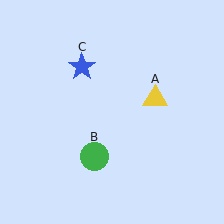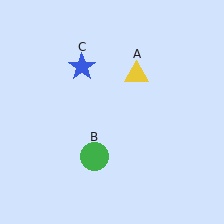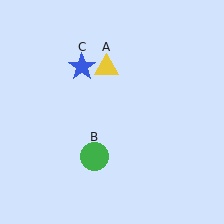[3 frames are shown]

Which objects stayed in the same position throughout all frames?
Green circle (object B) and blue star (object C) remained stationary.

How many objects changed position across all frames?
1 object changed position: yellow triangle (object A).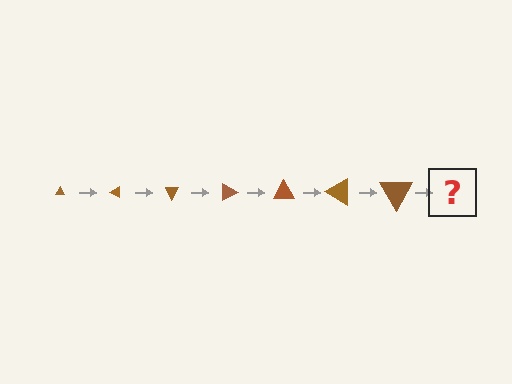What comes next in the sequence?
The next element should be a triangle, larger than the previous one and rotated 210 degrees from the start.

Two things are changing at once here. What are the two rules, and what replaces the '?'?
The two rules are that the triangle grows larger each step and it rotates 30 degrees each step. The '?' should be a triangle, larger than the previous one and rotated 210 degrees from the start.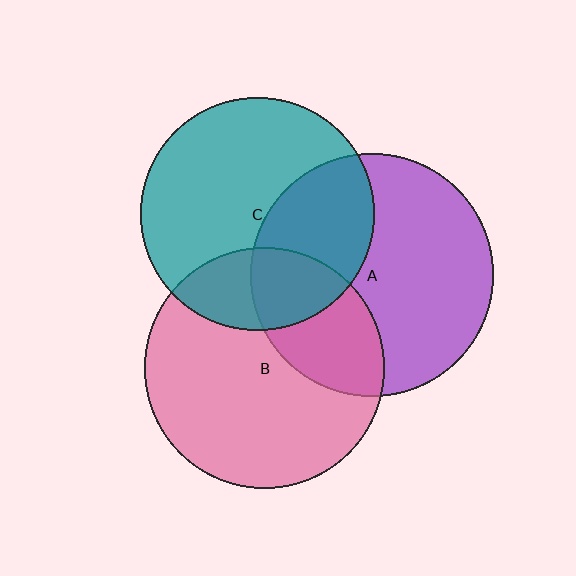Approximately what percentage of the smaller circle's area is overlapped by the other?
Approximately 35%.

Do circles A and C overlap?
Yes.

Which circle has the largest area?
Circle A (purple).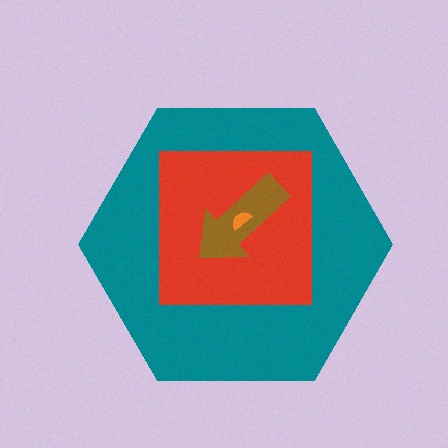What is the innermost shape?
The orange semicircle.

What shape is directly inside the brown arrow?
The orange semicircle.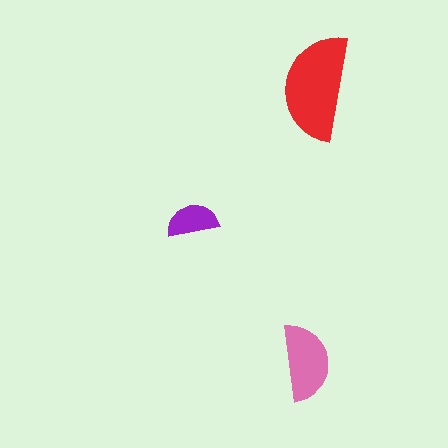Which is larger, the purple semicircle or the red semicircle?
The red one.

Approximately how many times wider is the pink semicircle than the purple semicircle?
About 1.5 times wider.